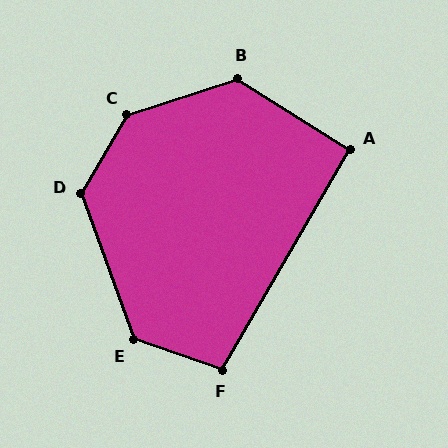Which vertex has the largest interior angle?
C, at approximately 138 degrees.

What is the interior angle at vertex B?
Approximately 129 degrees (obtuse).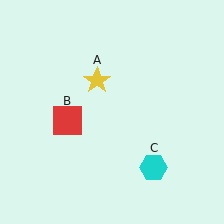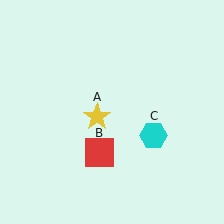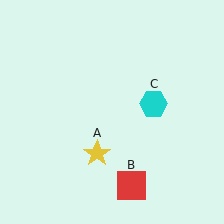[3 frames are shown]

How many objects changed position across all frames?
3 objects changed position: yellow star (object A), red square (object B), cyan hexagon (object C).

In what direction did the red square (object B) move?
The red square (object B) moved down and to the right.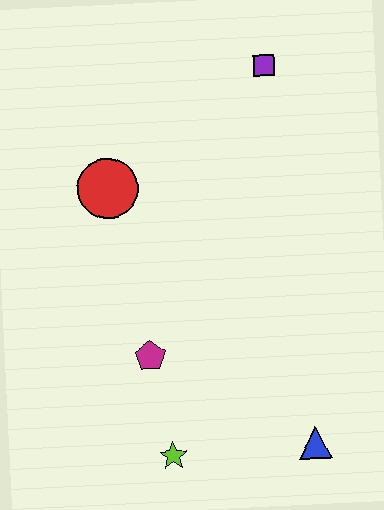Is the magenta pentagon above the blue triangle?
Yes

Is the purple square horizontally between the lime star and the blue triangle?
Yes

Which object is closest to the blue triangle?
The lime star is closest to the blue triangle.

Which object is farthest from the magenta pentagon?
The purple square is farthest from the magenta pentagon.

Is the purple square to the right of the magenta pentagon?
Yes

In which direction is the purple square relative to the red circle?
The purple square is to the right of the red circle.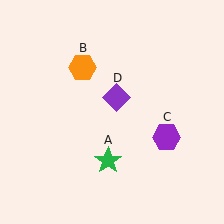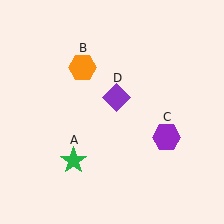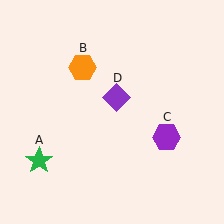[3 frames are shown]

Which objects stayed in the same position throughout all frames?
Orange hexagon (object B) and purple hexagon (object C) and purple diamond (object D) remained stationary.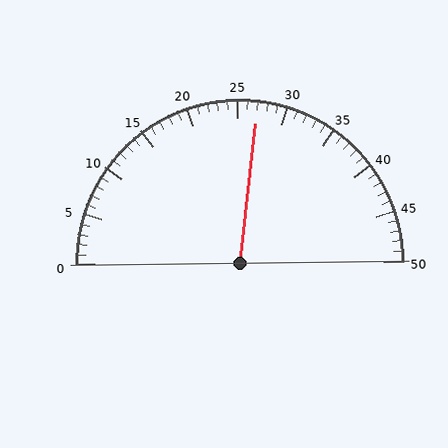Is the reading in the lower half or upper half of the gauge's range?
The reading is in the upper half of the range (0 to 50).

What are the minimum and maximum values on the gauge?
The gauge ranges from 0 to 50.